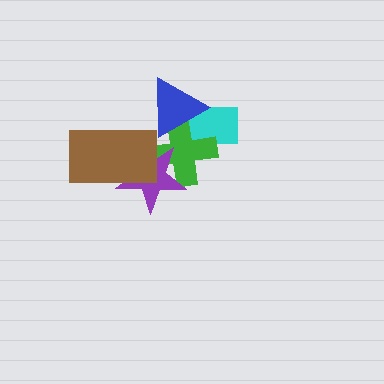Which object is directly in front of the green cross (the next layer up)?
The purple star is directly in front of the green cross.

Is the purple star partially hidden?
Yes, it is partially covered by another shape.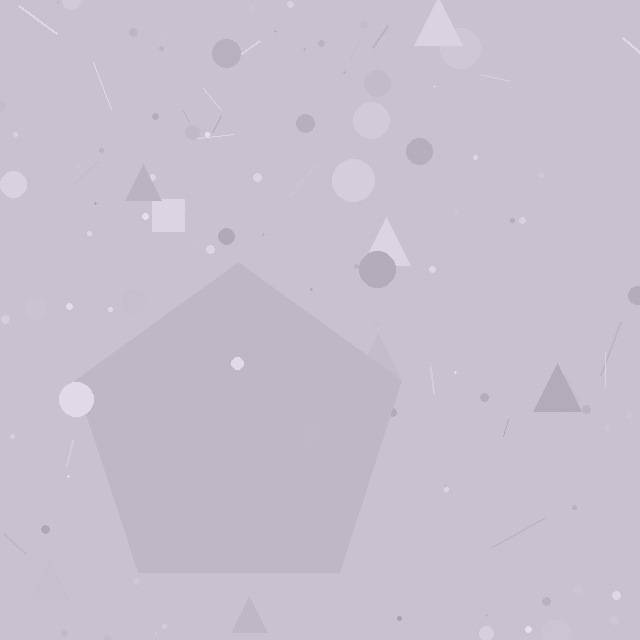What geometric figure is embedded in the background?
A pentagon is embedded in the background.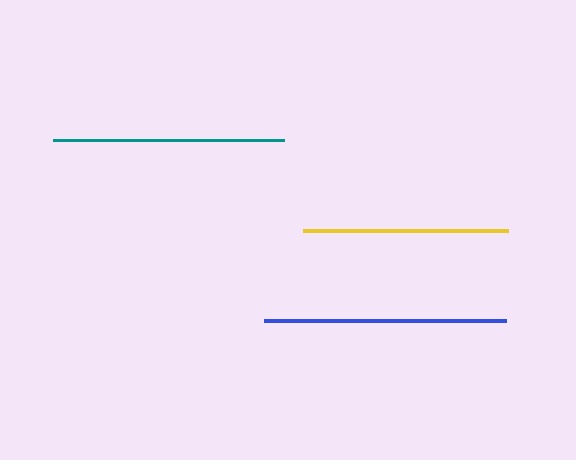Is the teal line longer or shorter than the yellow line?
The teal line is longer than the yellow line.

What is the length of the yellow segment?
The yellow segment is approximately 206 pixels long.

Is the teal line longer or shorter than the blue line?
The blue line is longer than the teal line.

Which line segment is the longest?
The blue line is the longest at approximately 242 pixels.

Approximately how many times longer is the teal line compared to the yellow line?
The teal line is approximately 1.1 times the length of the yellow line.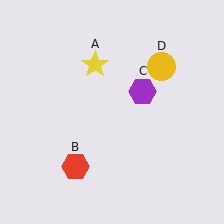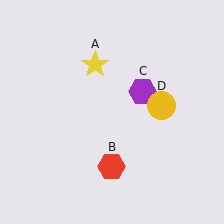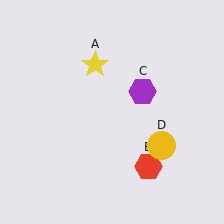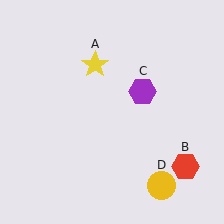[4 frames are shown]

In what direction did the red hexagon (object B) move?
The red hexagon (object B) moved right.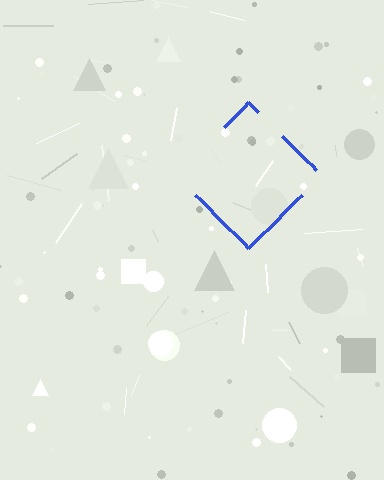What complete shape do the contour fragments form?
The contour fragments form a diamond.